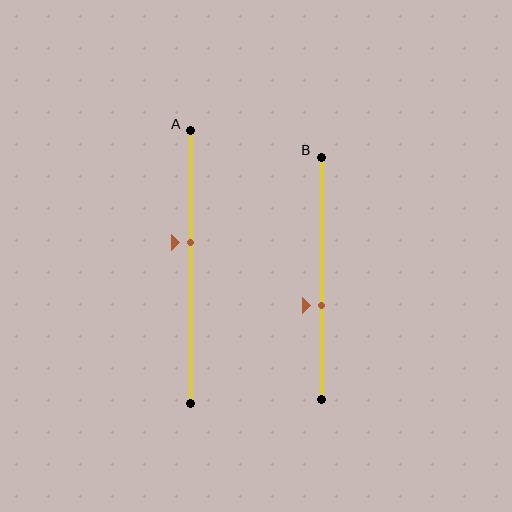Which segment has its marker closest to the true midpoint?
Segment A has its marker closest to the true midpoint.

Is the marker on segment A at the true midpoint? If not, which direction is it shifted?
No, the marker on segment A is shifted upward by about 9% of the segment length.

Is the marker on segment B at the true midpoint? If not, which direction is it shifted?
No, the marker on segment B is shifted downward by about 11% of the segment length.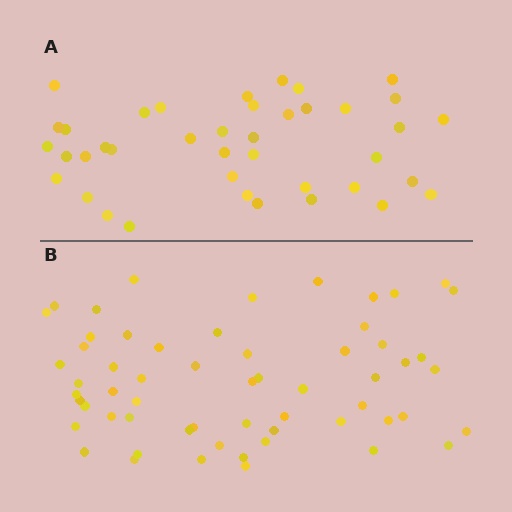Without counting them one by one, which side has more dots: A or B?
Region B (the bottom region) has more dots.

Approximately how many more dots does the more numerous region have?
Region B has approximately 20 more dots than region A.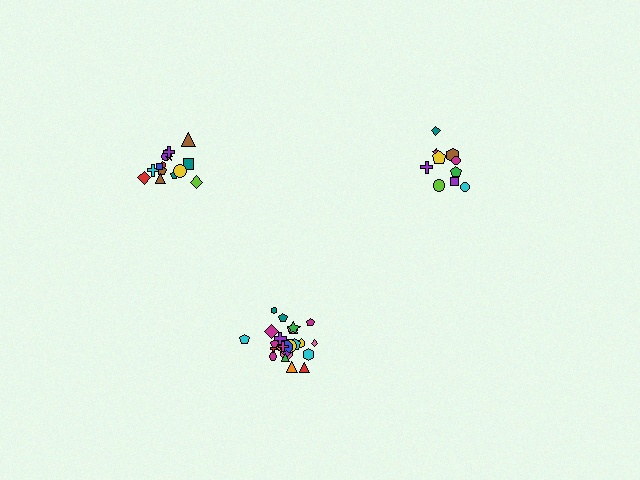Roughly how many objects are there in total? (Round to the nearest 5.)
Roughly 50 objects in total.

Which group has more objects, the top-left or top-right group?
The top-left group.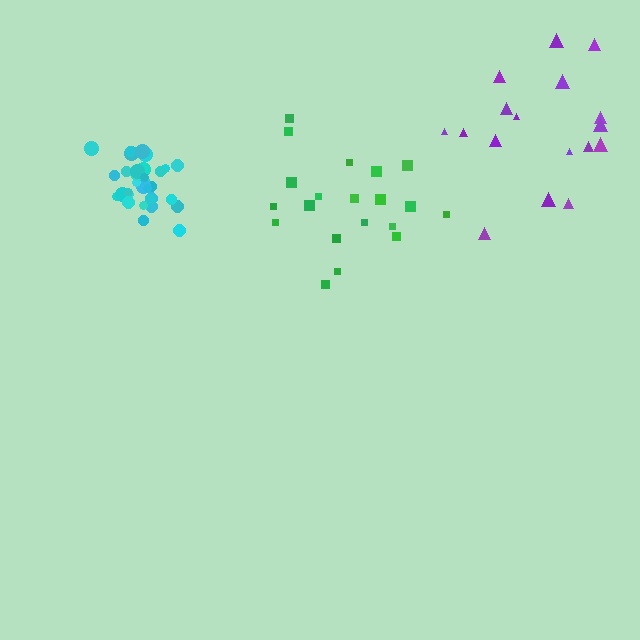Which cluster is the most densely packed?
Cyan.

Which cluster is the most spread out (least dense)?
Purple.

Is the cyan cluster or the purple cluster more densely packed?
Cyan.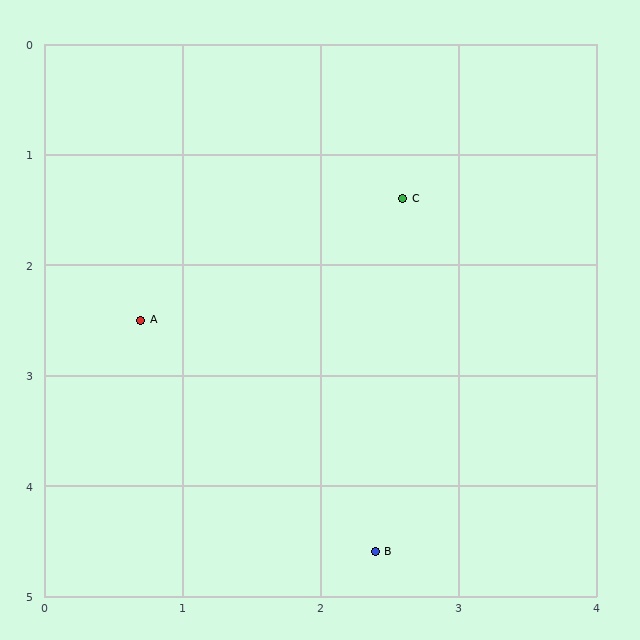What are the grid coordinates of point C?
Point C is at approximately (2.6, 1.4).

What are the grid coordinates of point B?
Point B is at approximately (2.4, 4.6).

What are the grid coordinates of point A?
Point A is at approximately (0.7, 2.5).